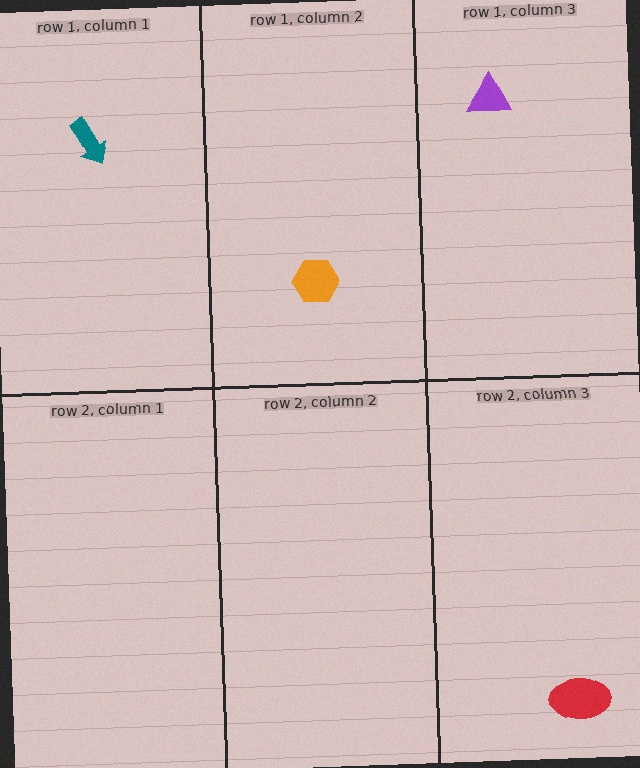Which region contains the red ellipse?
The row 2, column 3 region.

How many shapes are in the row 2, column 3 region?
1.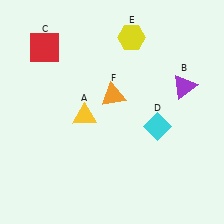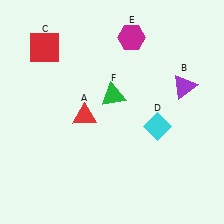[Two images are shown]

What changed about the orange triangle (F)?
In Image 1, F is orange. In Image 2, it changed to green.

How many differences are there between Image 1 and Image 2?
There are 3 differences between the two images.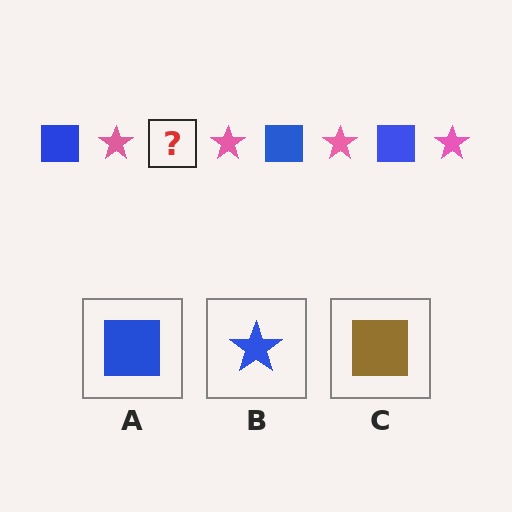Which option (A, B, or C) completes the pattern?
A.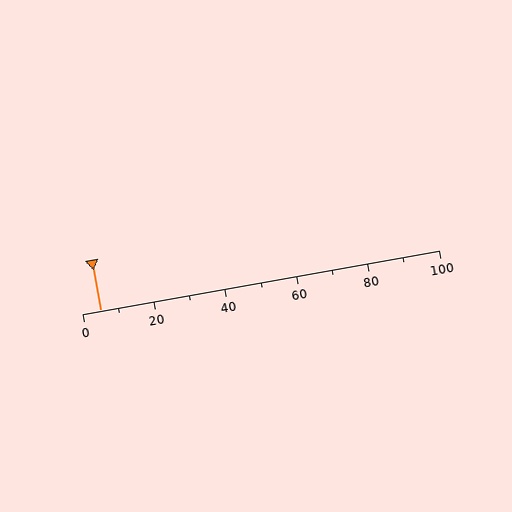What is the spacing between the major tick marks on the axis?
The major ticks are spaced 20 apart.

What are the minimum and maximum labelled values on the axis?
The axis runs from 0 to 100.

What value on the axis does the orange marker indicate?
The marker indicates approximately 5.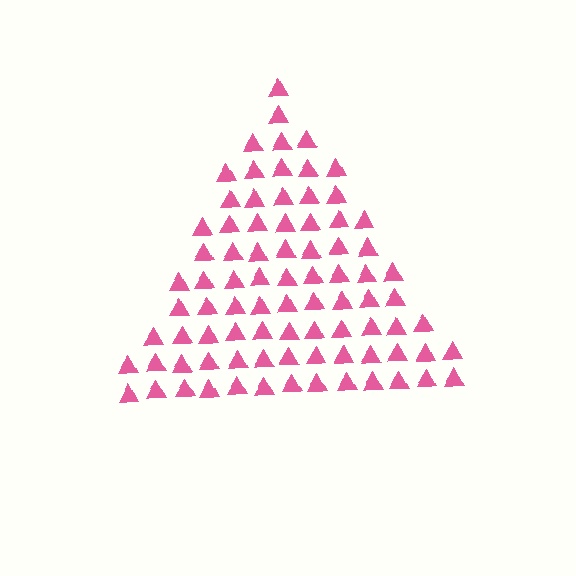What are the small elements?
The small elements are triangles.